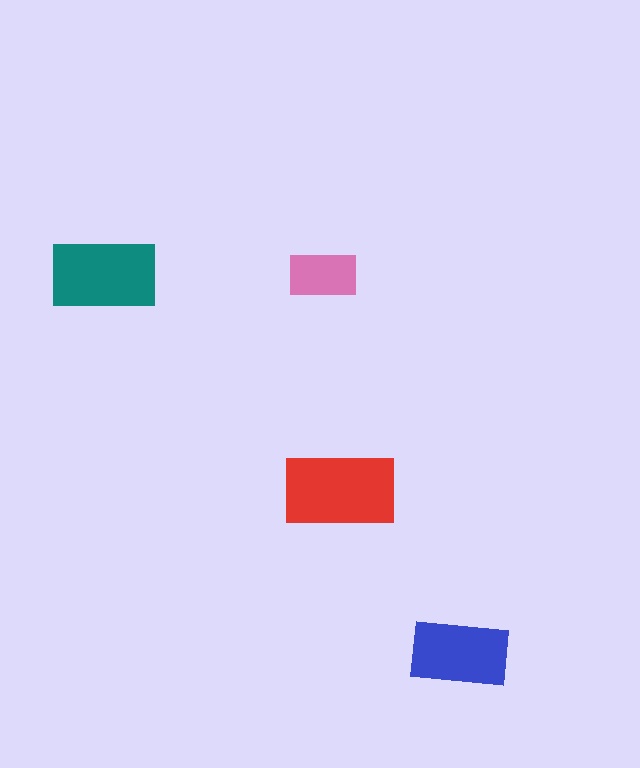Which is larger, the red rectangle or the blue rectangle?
The red one.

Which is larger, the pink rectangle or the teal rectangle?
The teal one.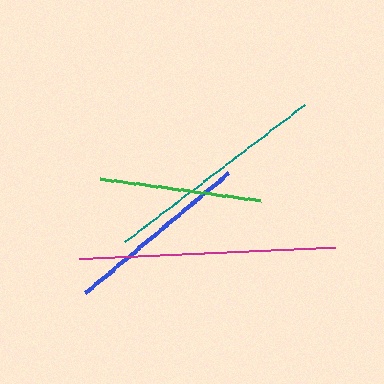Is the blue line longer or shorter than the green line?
The blue line is longer than the green line.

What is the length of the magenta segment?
The magenta segment is approximately 256 pixels long.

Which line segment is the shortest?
The green line is the shortest at approximately 162 pixels.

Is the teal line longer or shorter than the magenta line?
The magenta line is longer than the teal line.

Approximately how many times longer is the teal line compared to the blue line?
The teal line is approximately 1.2 times the length of the blue line.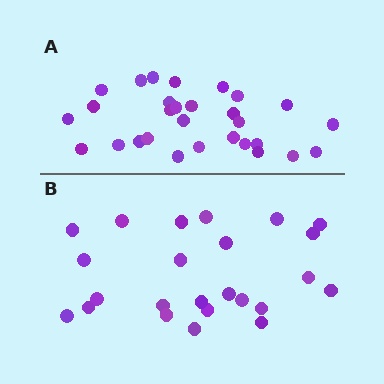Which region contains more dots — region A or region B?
Region A (the top region) has more dots.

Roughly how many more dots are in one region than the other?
Region A has about 5 more dots than region B.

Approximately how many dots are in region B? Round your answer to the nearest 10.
About 20 dots. (The exact count is 24, which rounds to 20.)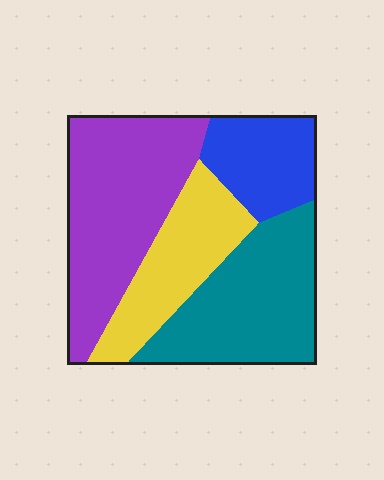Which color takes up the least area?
Blue, at roughly 15%.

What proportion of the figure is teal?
Teal covers around 30% of the figure.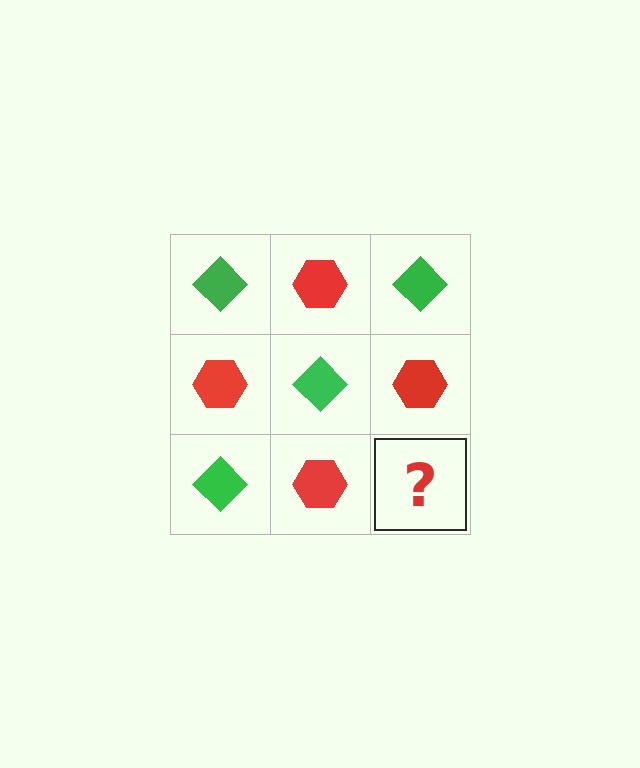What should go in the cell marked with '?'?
The missing cell should contain a green diamond.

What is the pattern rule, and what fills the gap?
The rule is that it alternates green diamond and red hexagon in a checkerboard pattern. The gap should be filled with a green diamond.